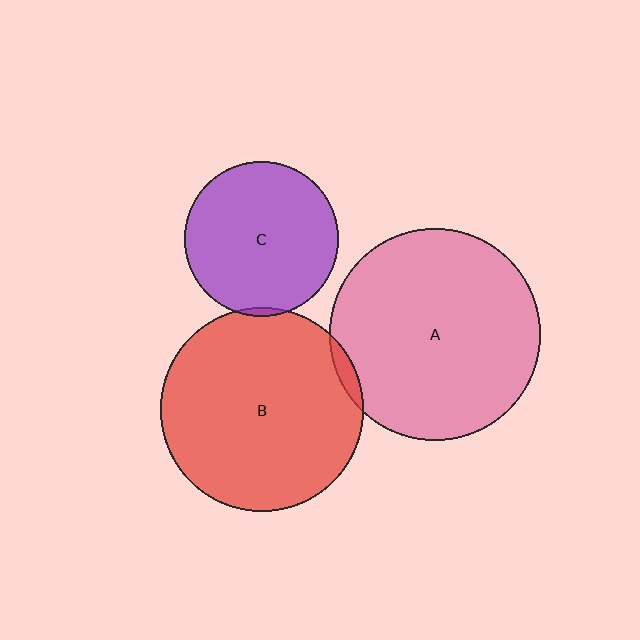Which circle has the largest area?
Circle A (pink).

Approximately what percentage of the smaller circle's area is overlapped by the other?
Approximately 5%.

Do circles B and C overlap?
Yes.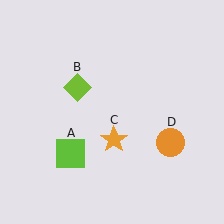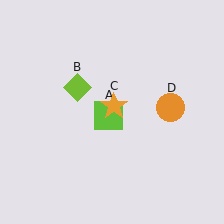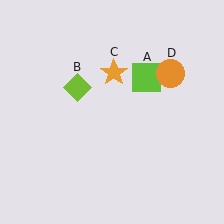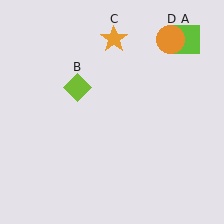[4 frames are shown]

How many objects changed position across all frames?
3 objects changed position: lime square (object A), orange star (object C), orange circle (object D).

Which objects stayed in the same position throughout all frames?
Lime diamond (object B) remained stationary.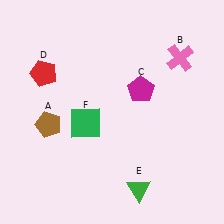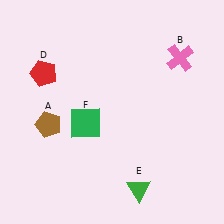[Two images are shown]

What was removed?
The magenta pentagon (C) was removed in Image 2.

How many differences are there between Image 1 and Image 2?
There is 1 difference between the two images.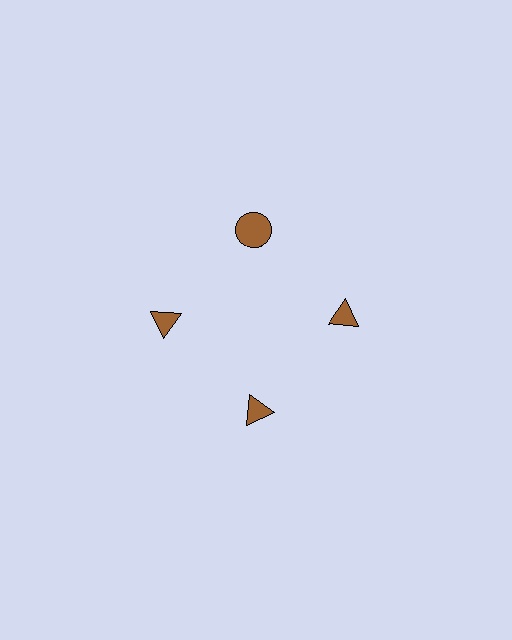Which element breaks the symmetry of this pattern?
The brown circle at roughly the 12 o'clock position breaks the symmetry. All other shapes are brown triangles.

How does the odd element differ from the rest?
It has a different shape: circle instead of triangle.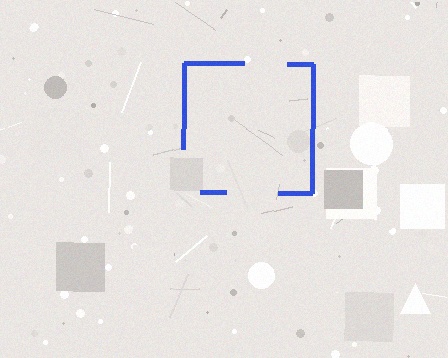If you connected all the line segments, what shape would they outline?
They would outline a square.